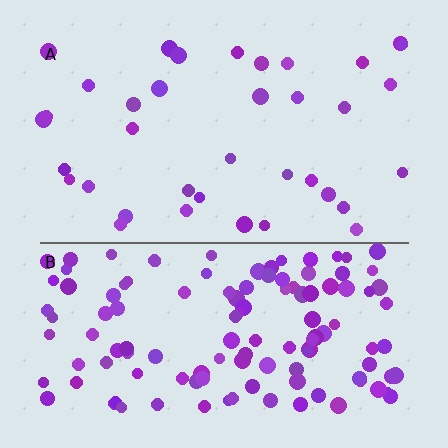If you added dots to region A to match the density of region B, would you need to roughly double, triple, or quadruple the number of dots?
Approximately triple.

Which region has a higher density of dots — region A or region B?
B (the bottom).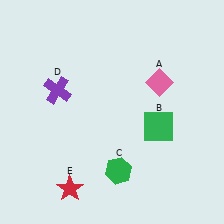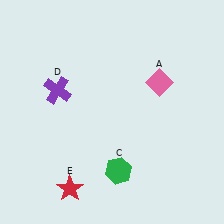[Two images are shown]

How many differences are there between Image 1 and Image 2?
There is 1 difference between the two images.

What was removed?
The green square (B) was removed in Image 2.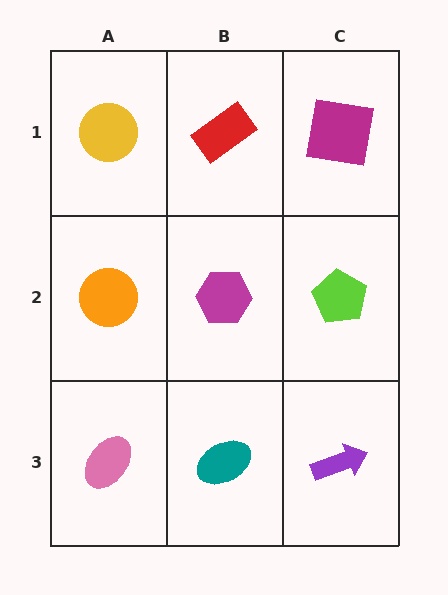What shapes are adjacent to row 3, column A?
An orange circle (row 2, column A), a teal ellipse (row 3, column B).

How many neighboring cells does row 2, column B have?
4.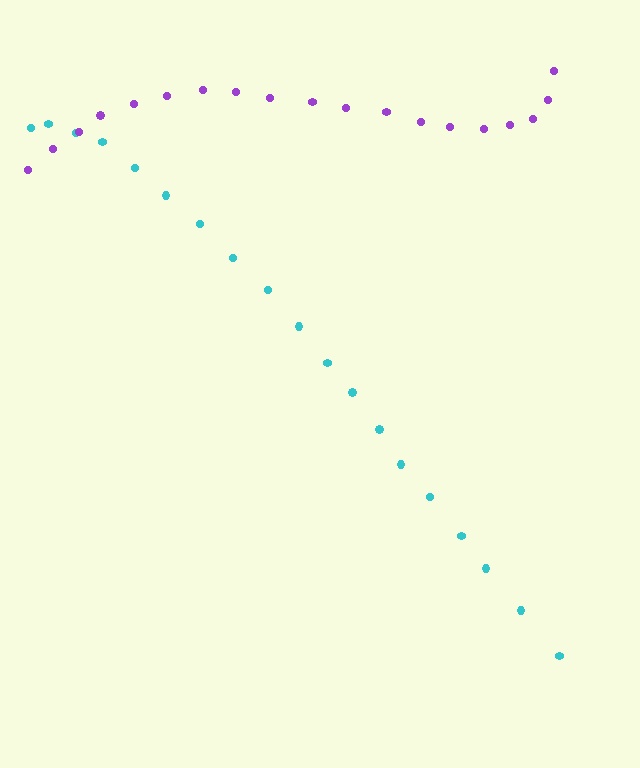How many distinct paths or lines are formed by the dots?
There are 2 distinct paths.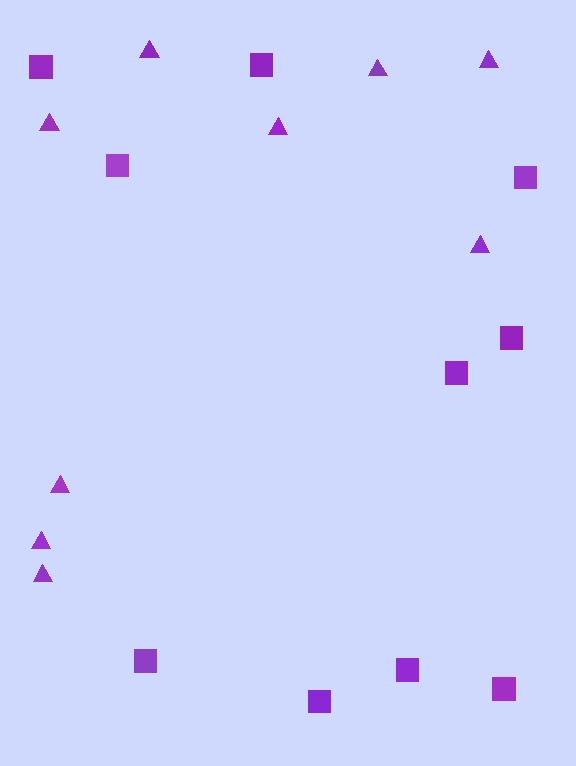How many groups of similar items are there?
There are 2 groups: one group of triangles (9) and one group of squares (10).